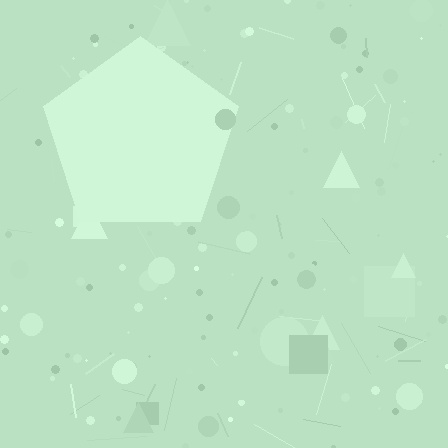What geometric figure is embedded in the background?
A pentagon is embedded in the background.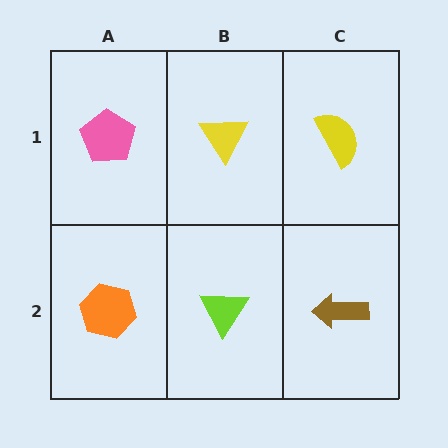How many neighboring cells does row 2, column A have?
2.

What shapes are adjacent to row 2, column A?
A pink pentagon (row 1, column A), a lime triangle (row 2, column B).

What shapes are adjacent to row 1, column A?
An orange hexagon (row 2, column A), a yellow triangle (row 1, column B).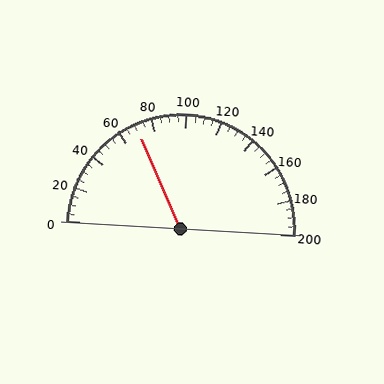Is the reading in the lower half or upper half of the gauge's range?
The reading is in the lower half of the range (0 to 200).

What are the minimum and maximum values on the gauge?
The gauge ranges from 0 to 200.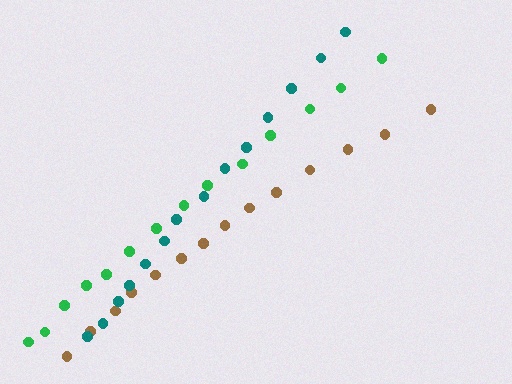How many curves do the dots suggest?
There are 3 distinct paths.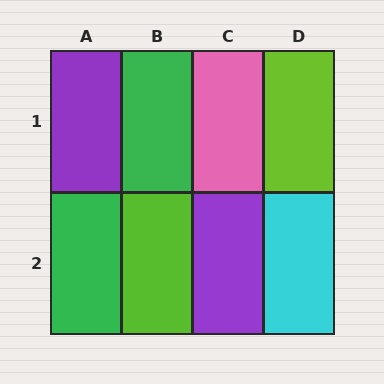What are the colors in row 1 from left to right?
Purple, green, pink, lime.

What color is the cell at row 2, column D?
Cyan.